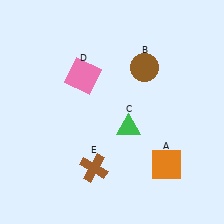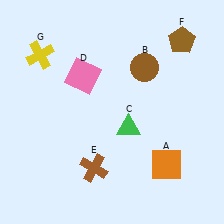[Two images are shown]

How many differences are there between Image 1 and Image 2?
There are 2 differences between the two images.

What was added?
A brown pentagon (F), a yellow cross (G) were added in Image 2.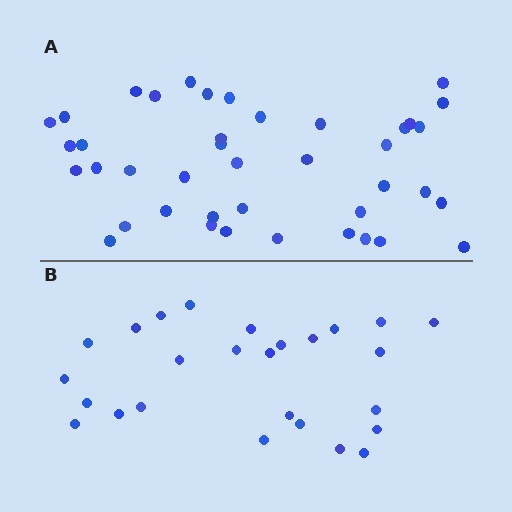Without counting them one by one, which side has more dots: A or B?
Region A (the top region) has more dots.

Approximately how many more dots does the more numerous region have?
Region A has approximately 15 more dots than region B.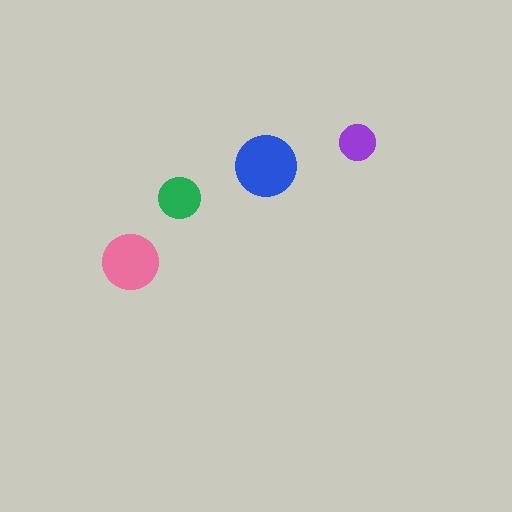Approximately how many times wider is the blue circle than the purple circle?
About 1.5 times wider.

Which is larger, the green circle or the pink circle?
The pink one.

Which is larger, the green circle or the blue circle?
The blue one.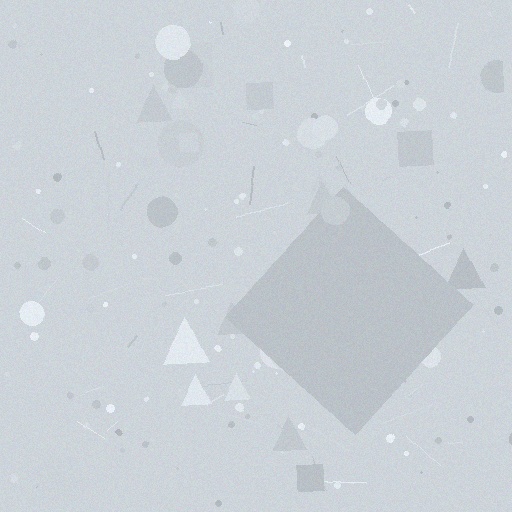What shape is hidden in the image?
A diamond is hidden in the image.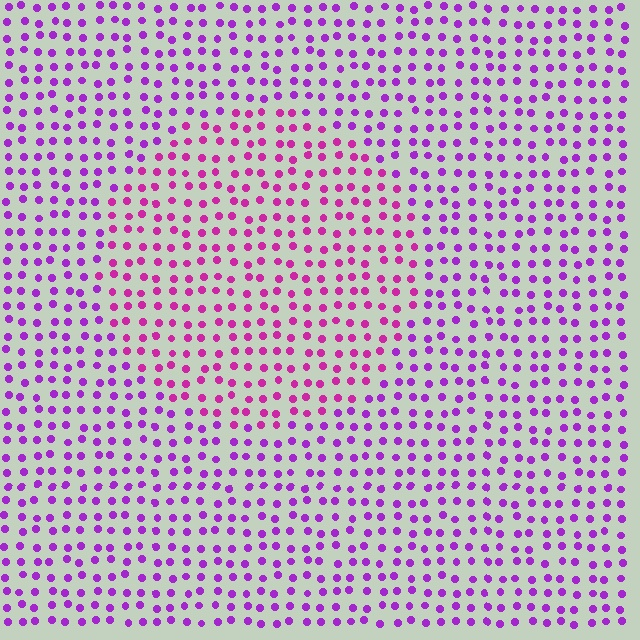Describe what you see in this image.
The image is filled with small purple elements in a uniform arrangement. A circle-shaped region is visible where the elements are tinted to a slightly different hue, forming a subtle color boundary.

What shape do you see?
I see a circle.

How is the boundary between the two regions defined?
The boundary is defined purely by a slight shift in hue (about 29 degrees). Spacing, size, and orientation are identical on both sides.